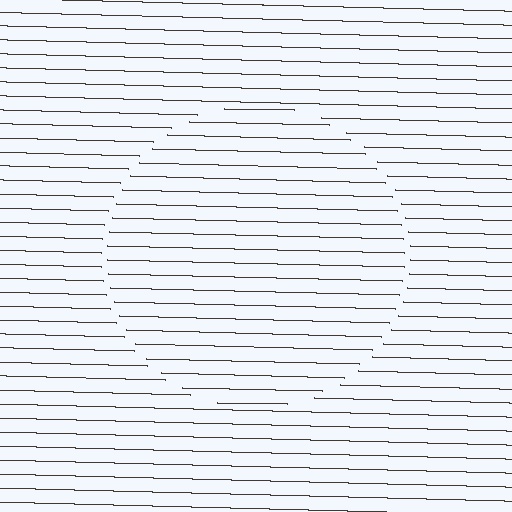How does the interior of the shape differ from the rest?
The interior of the shape contains the same grating, shifted by half a period — the contour is defined by the phase discontinuity where line-ends from the inner and outer gratings abut.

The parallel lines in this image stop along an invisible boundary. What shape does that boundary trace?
An illusory circle. The interior of the shape contains the same grating, shifted by half a period — the contour is defined by the phase discontinuity where line-ends from the inner and outer gratings abut.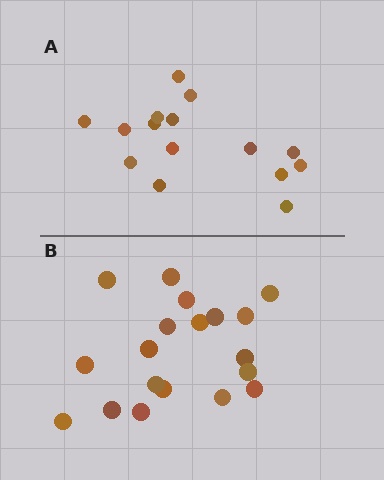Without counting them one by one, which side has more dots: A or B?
Region B (the bottom region) has more dots.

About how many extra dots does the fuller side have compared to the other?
Region B has about 4 more dots than region A.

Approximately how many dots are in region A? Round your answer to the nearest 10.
About 20 dots. (The exact count is 15, which rounds to 20.)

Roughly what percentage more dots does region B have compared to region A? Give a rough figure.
About 25% more.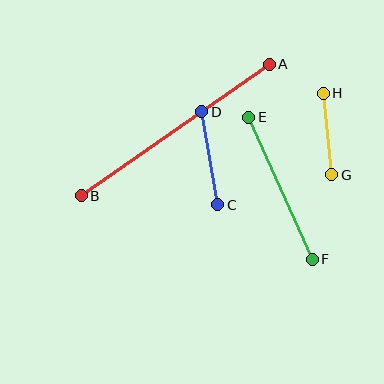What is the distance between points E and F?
The distance is approximately 156 pixels.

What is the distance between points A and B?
The distance is approximately 229 pixels.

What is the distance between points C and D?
The distance is approximately 94 pixels.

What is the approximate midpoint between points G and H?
The midpoint is at approximately (327, 134) pixels.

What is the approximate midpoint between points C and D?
The midpoint is at approximately (210, 158) pixels.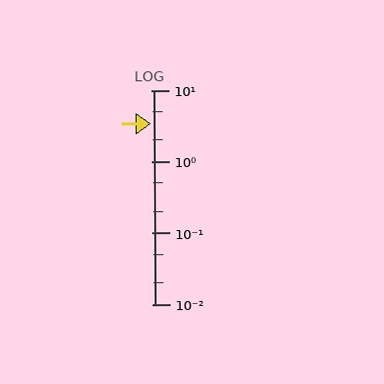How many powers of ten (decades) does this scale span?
The scale spans 3 decades, from 0.01 to 10.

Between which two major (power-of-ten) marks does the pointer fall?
The pointer is between 1 and 10.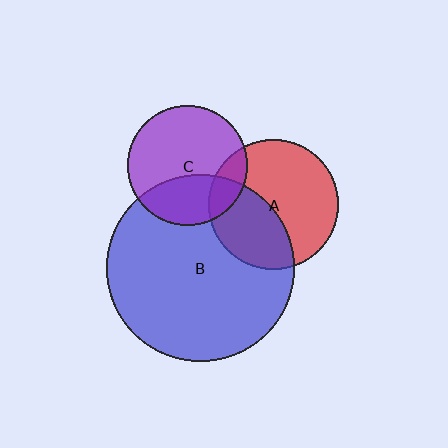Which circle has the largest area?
Circle B (blue).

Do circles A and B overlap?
Yes.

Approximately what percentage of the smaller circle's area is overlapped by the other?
Approximately 40%.